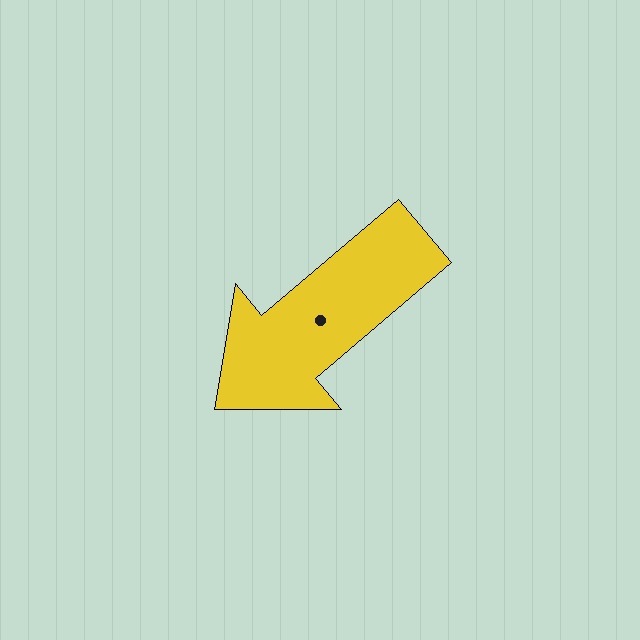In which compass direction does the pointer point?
Southwest.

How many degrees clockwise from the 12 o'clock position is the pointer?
Approximately 230 degrees.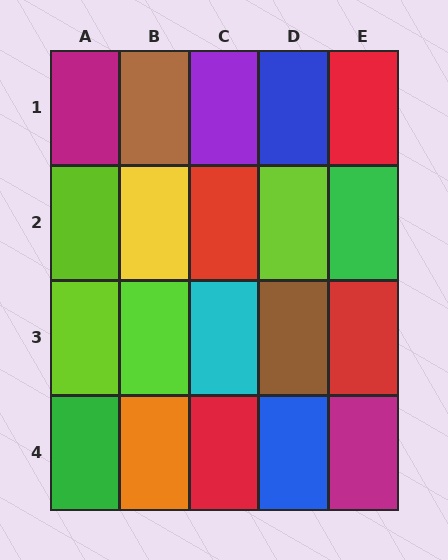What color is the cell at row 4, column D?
Blue.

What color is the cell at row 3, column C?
Cyan.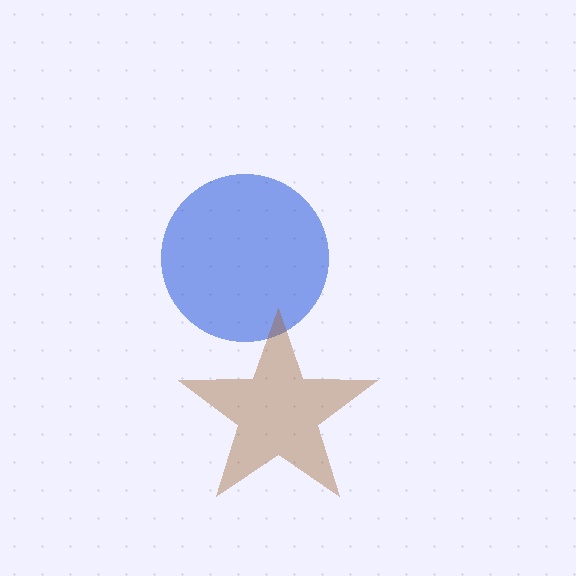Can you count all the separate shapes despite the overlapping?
Yes, there are 2 separate shapes.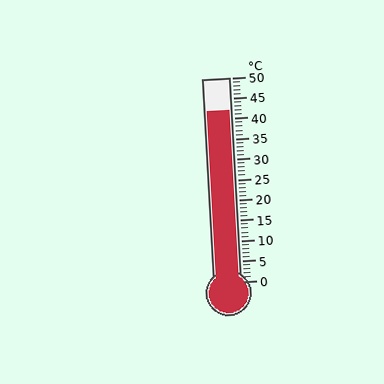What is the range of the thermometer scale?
The thermometer scale ranges from 0°C to 50°C.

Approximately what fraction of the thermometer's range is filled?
The thermometer is filled to approximately 85% of its range.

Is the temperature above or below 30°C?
The temperature is above 30°C.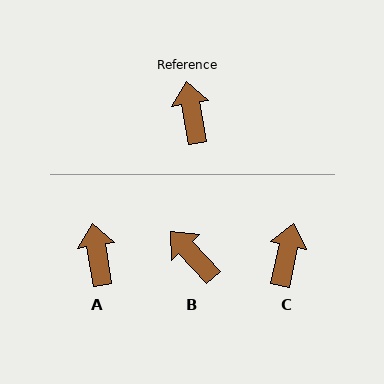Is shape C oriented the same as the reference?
No, it is off by about 22 degrees.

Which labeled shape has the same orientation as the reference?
A.